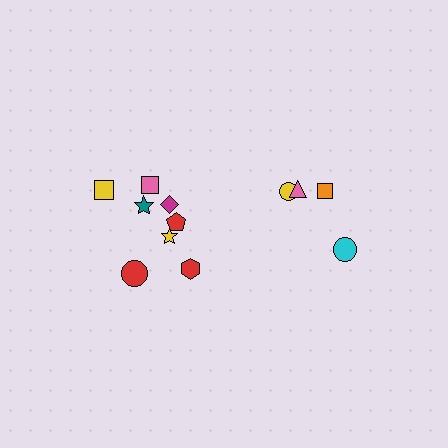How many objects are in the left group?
There are 8 objects.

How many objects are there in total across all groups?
There are 12 objects.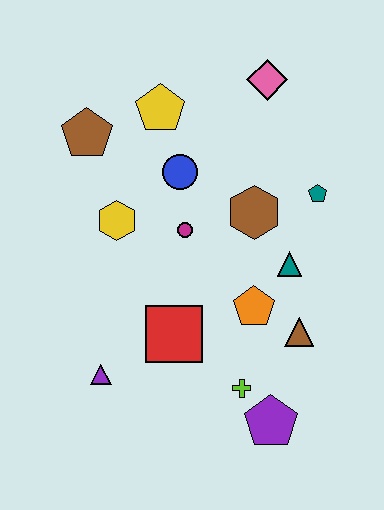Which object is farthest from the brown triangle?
The brown pentagon is farthest from the brown triangle.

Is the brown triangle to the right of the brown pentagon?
Yes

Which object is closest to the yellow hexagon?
The magenta circle is closest to the yellow hexagon.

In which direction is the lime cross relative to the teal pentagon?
The lime cross is below the teal pentagon.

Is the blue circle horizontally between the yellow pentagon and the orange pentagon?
Yes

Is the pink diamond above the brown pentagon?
Yes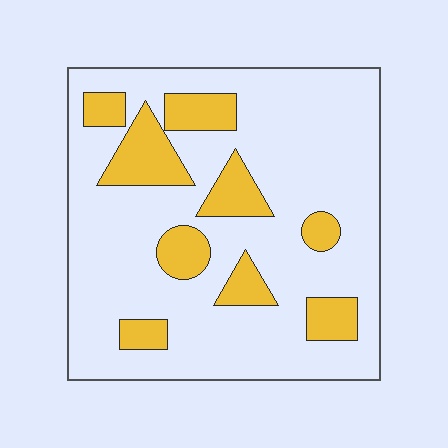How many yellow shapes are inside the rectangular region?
9.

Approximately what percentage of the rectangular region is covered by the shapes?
Approximately 20%.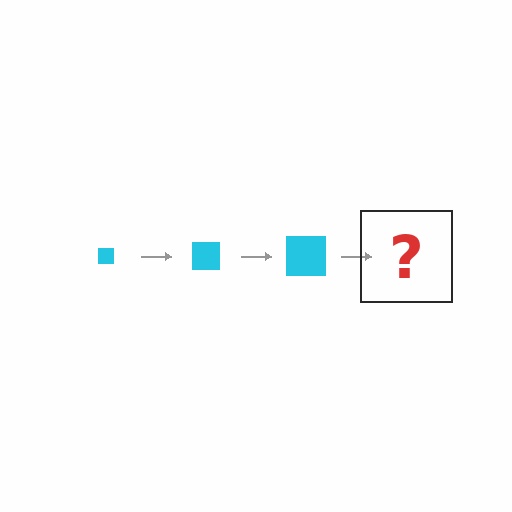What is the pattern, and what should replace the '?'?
The pattern is that the square gets progressively larger each step. The '?' should be a cyan square, larger than the previous one.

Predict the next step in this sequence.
The next step is a cyan square, larger than the previous one.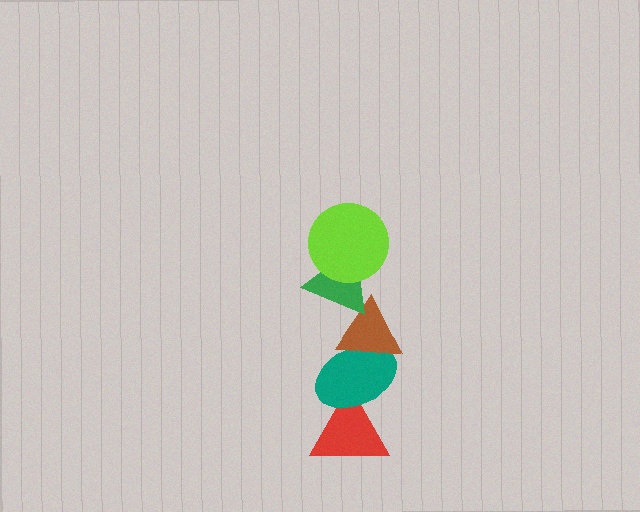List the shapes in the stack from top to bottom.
From top to bottom: the lime circle, the green triangle, the brown triangle, the teal ellipse, the red triangle.